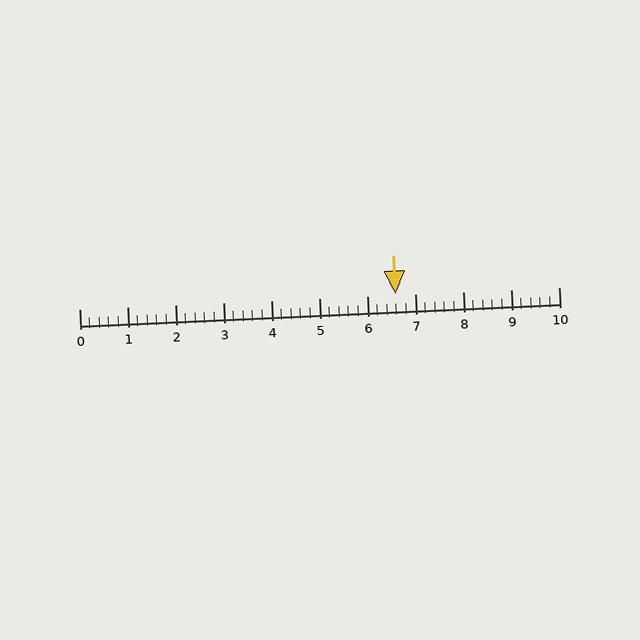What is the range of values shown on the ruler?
The ruler shows values from 0 to 10.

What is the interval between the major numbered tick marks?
The major tick marks are spaced 1 units apart.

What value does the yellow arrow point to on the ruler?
The yellow arrow points to approximately 6.6.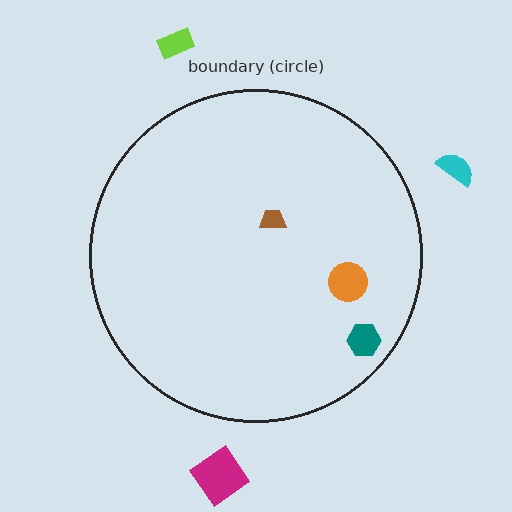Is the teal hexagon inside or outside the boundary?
Inside.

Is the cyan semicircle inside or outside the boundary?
Outside.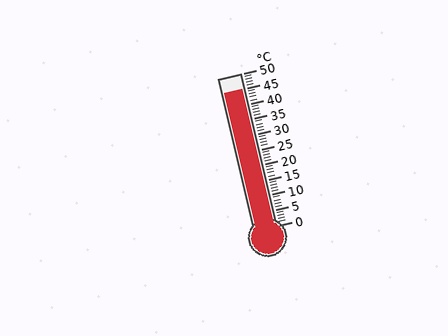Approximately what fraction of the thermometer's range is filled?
The thermometer is filled to approximately 90% of its range.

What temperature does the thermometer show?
The thermometer shows approximately 45°C.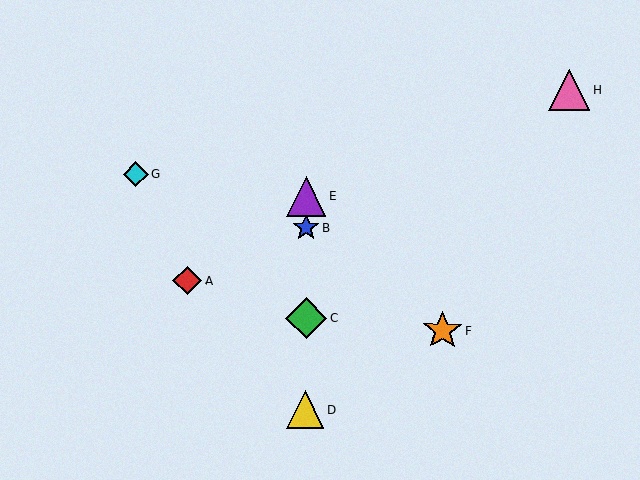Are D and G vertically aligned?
No, D is at x≈305 and G is at x≈136.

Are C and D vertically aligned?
Yes, both are at x≈306.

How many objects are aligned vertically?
4 objects (B, C, D, E) are aligned vertically.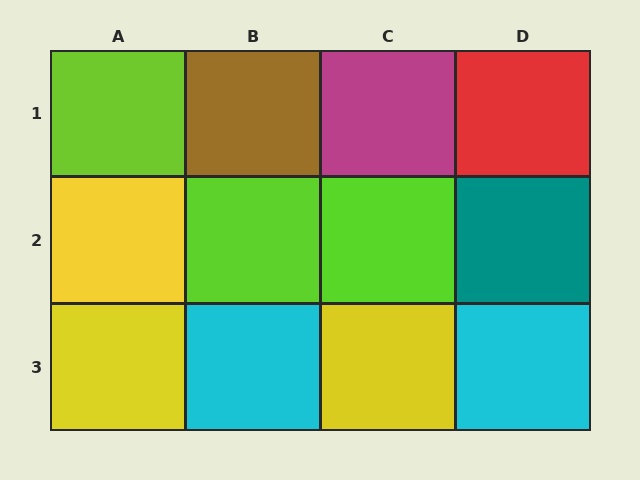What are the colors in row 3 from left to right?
Yellow, cyan, yellow, cyan.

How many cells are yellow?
3 cells are yellow.